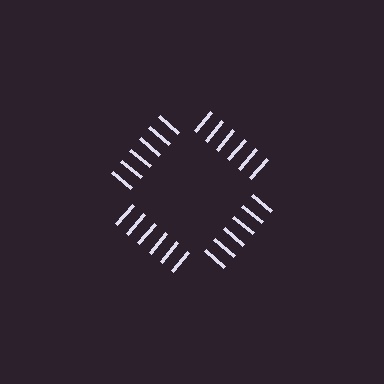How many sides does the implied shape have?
4 sides — the line-ends trace a square.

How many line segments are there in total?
24 — 6 along each of the 4 edges.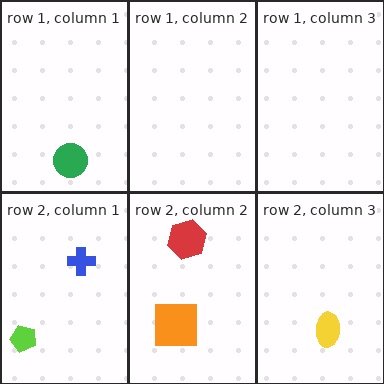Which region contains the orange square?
The row 2, column 2 region.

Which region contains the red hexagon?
The row 2, column 2 region.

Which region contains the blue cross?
The row 2, column 1 region.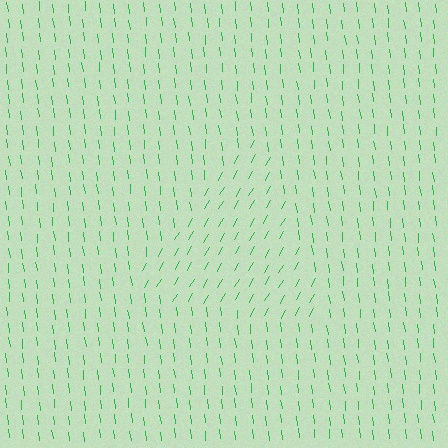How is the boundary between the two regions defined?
The boundary is defined purely by a change in line orientation (approximately 36 degrees difference). All lines are the same color and thickness.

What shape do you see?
I see a triangle.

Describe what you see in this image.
The image is filled with small green line segments. A triangle region in the image has lines oriented differently from the surrounding lines, creating a visible texture boundary.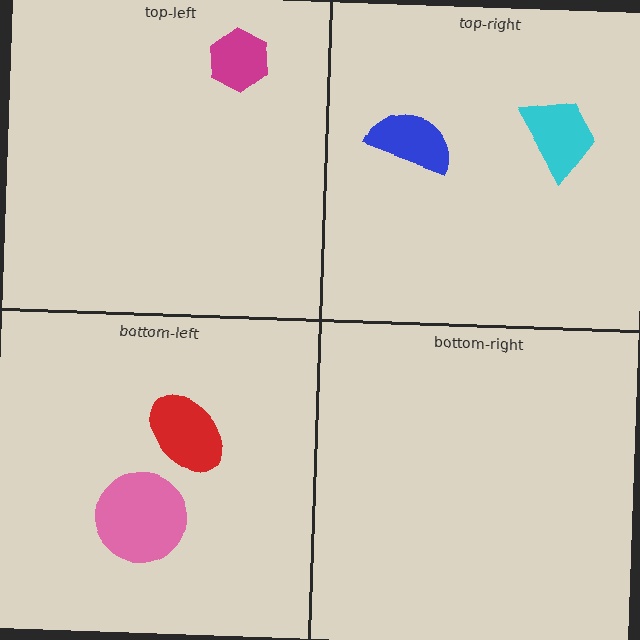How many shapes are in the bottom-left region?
2.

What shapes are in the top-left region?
The magenta hexagon.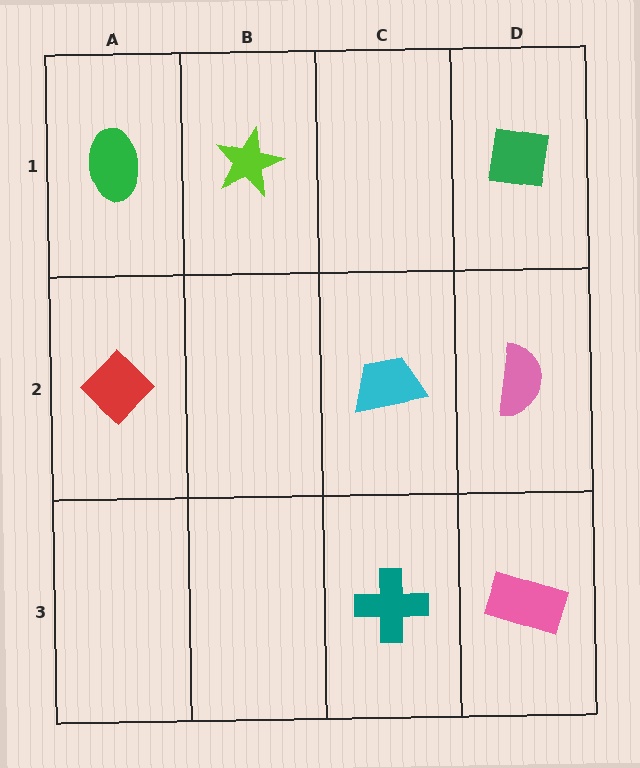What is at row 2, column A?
A red diamond.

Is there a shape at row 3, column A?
No, that cell is empty.